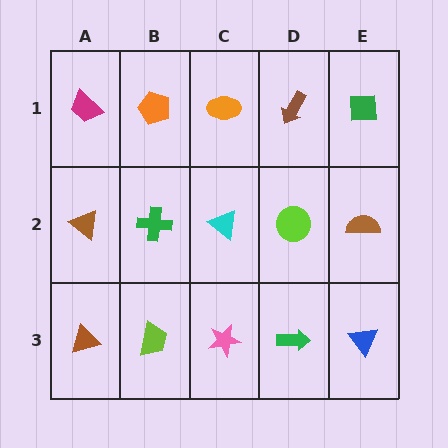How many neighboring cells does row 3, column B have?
3.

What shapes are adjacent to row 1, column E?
A brown semicircle (row 2, column E), a brown arrow (row 1, column D).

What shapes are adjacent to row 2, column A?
A magenta trapezoid (row 1, column A), a brown triangle (row 3, column A), a green cross (row 2, column B).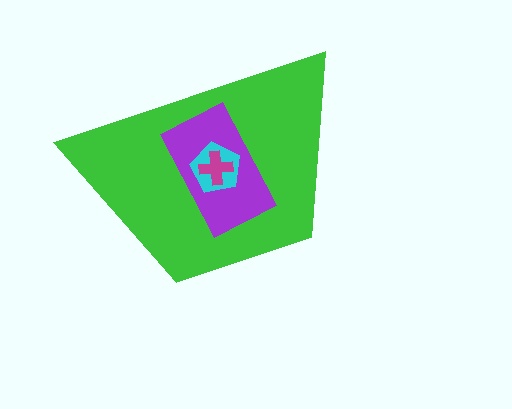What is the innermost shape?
The magenta cross.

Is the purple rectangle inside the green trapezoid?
Yes.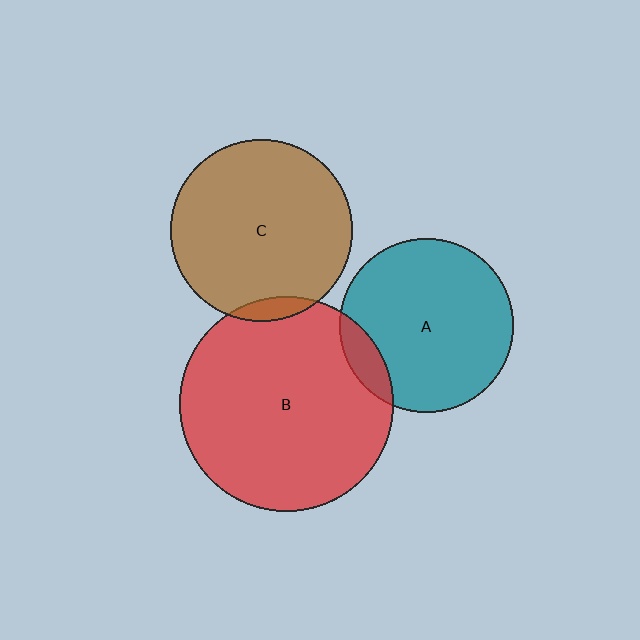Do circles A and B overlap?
Yes.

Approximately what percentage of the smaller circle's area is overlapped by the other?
Approximately 10%.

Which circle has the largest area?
Circle B (red).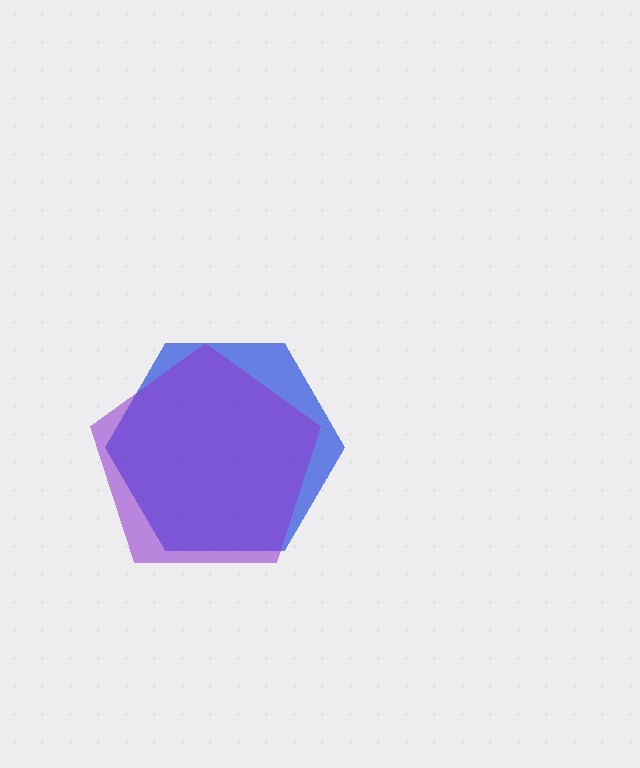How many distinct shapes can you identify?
There are 2 distinct shapes: a blue hexagon, a purple pentagon.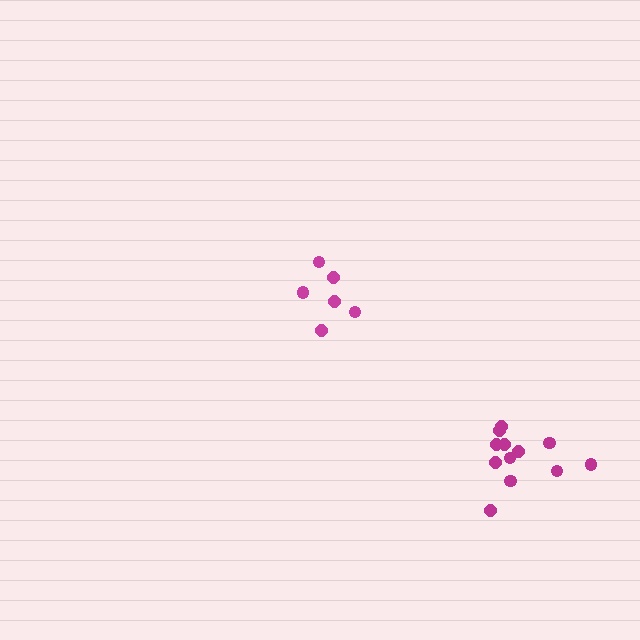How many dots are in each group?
Group 1: 6 dots, Group 2: 12 dots (18 total).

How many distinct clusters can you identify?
There are 2 distinct clusters.